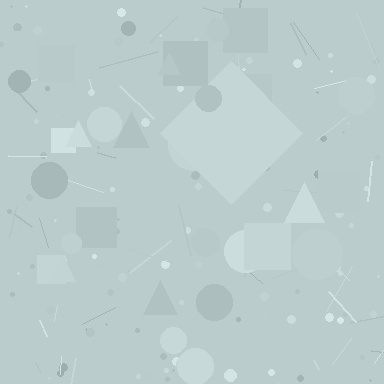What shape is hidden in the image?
A diamond is hidden in the image.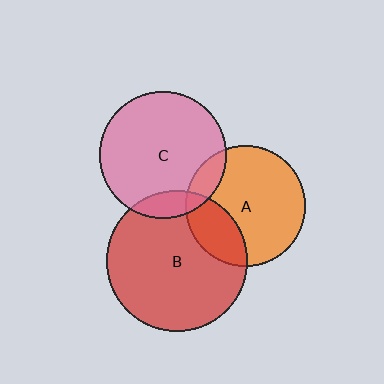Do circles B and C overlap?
Yes.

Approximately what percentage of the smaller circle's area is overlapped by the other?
Approximately 10%.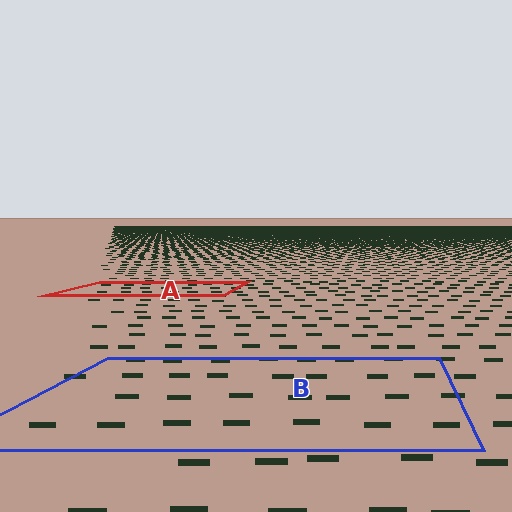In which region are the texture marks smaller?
The texture marks are smaller in region A, because it is farther away.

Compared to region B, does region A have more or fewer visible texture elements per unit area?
Region A has more texture elements per unit area — they are packed more densely because it is farther away.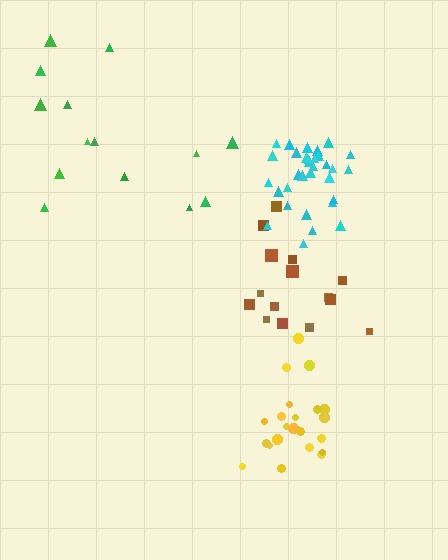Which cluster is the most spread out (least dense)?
Green.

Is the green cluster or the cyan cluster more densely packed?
Cyan.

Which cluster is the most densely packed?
Cyan.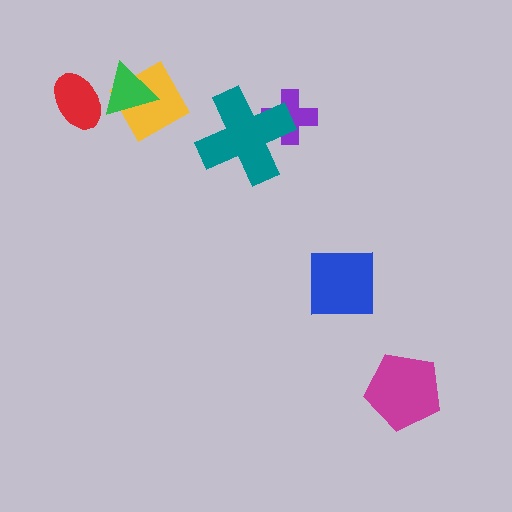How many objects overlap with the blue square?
0 objects overlap with the blue square.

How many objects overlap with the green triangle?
2 objects overlap with the green triangle.